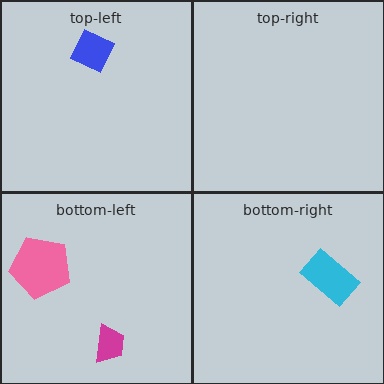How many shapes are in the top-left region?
1.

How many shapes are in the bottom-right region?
1.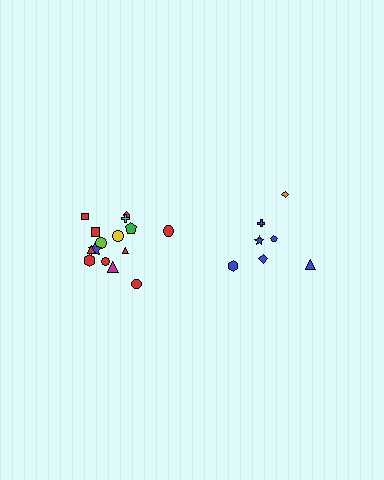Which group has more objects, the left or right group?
The left group.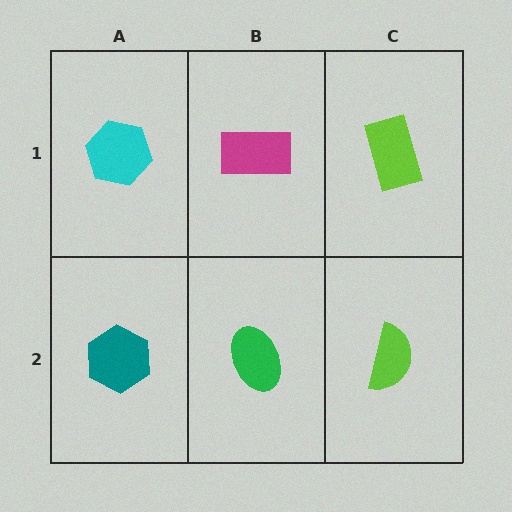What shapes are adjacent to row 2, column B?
A magenta rectangle (row 1, column B), a teal hexagon (row 2, column A), a lime semicircle (row 2, column C).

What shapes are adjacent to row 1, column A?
A teal hexagon (row 2, column A), a magenta rectangle (row 1, column B).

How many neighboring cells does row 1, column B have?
3.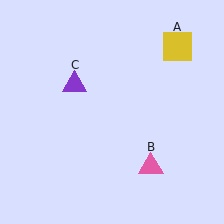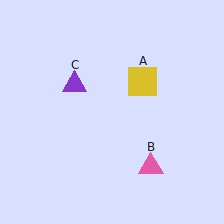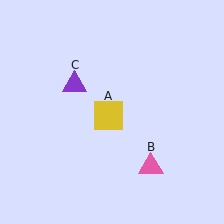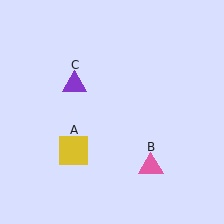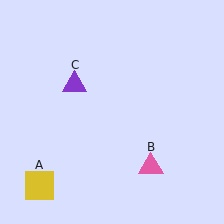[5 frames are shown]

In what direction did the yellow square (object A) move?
The yellow square (object A) moved down and to the left.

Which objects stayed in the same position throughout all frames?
Pink triangle (object B) and purple triangle (object C) remained stationary.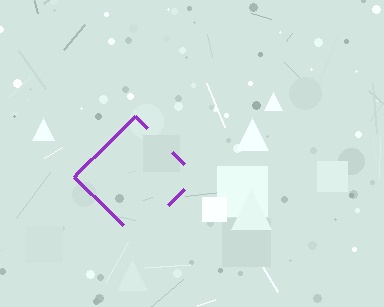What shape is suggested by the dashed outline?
The dashed outline suggests a diamond.